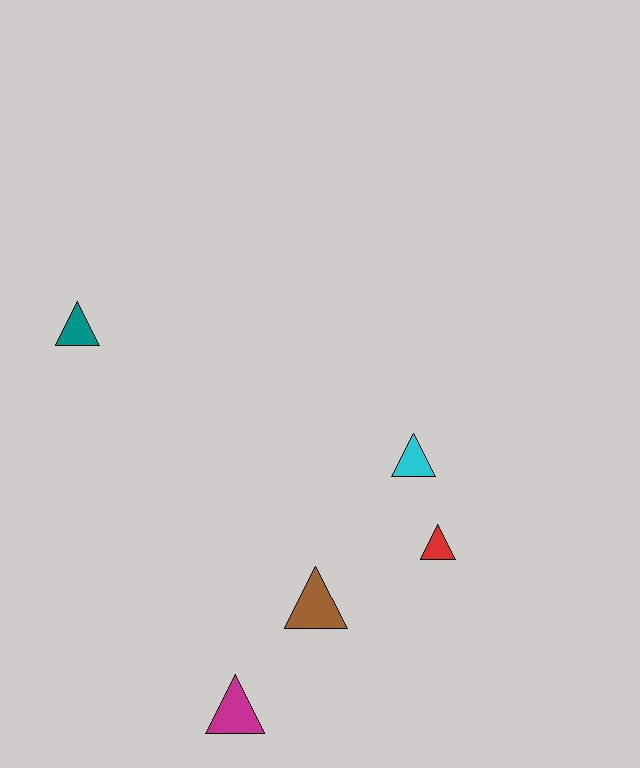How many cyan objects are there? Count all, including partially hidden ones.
There is 1 cyan object.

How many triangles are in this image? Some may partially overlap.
There are 5 triangles.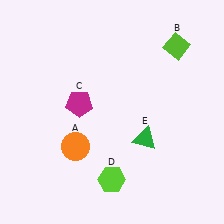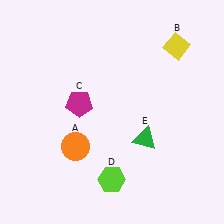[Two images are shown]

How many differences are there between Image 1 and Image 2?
There is 1 difference between the two images.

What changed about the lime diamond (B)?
In Image 1, B is lime. In Image 2, it changed to yellow.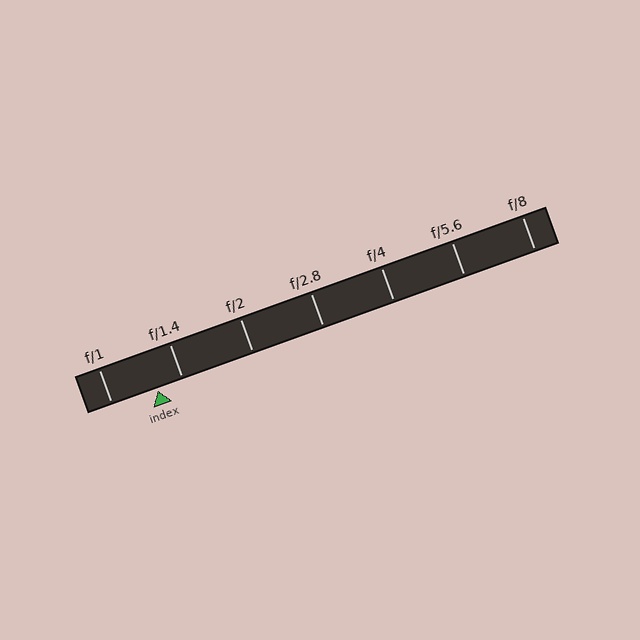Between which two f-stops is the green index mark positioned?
The index mark is between f/1 and f/1.4.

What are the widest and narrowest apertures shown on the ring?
The widest aperture shown is f/1 and the narrowest is f/8.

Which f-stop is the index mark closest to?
The index mark is closest to f/1.4.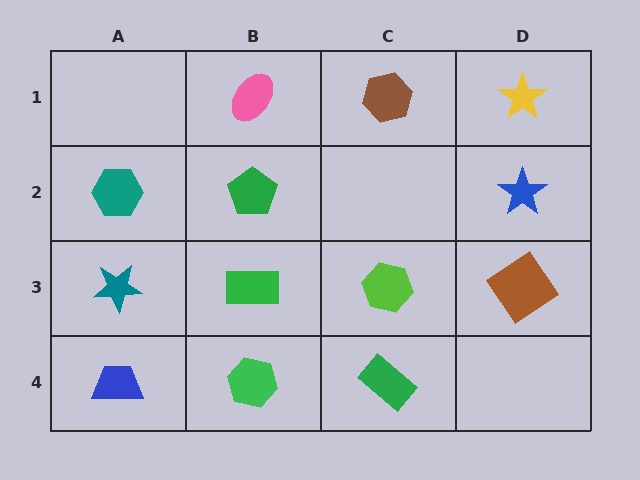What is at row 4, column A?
A blue trapezoid.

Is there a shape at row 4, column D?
No, that cell is empty.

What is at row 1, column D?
A yellow star.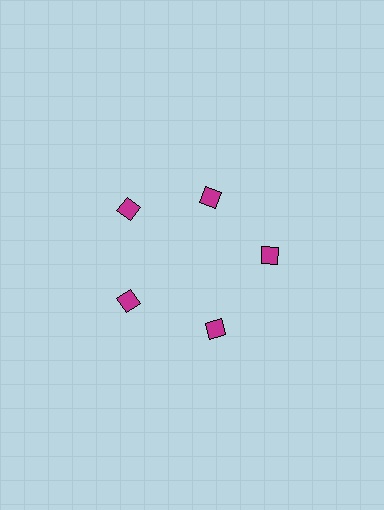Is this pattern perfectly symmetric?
No. The 5 magenta diamonds are arranged in a ring, but one element near the 1 o'clock position is pulled inward toward the center, breaking the 5-fold rotational symmetry.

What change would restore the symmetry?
The symmetry would be restored by moving it outward, back onto the ring so that all 5 diamonds sit at equal angles and equal distance from the center.